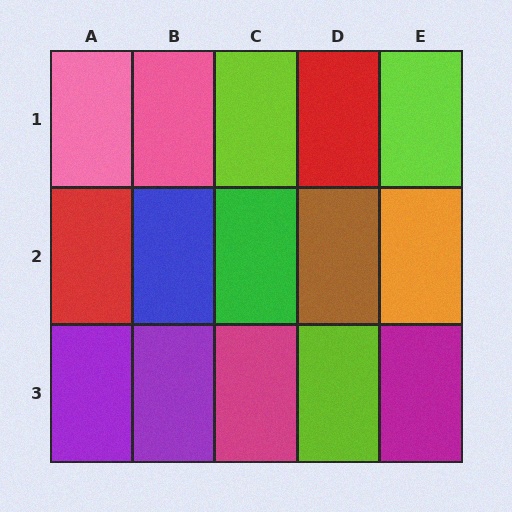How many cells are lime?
3 cells are lime.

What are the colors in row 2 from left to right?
Red, blue, green, brown, orange.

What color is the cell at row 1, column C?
Lime.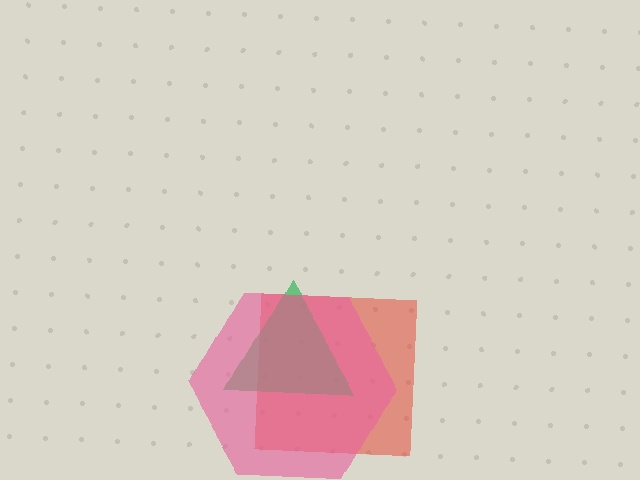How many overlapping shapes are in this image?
There are 3 overlapping shapes in the image.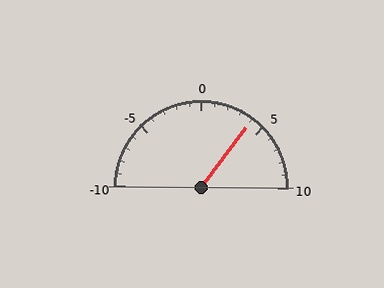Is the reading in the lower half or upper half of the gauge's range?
The reading is in the upper half of the range (-10 to 10).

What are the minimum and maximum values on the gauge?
The gauge ranges from -10 to 10.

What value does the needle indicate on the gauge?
The needle indicates approximately 4.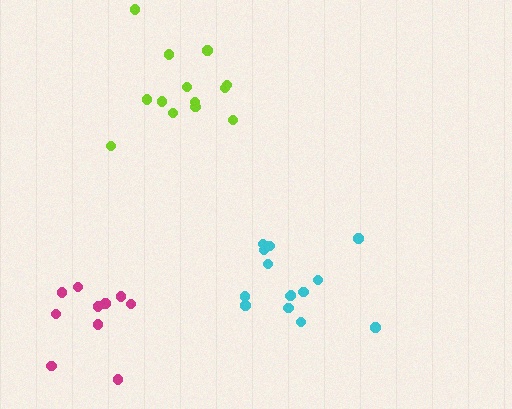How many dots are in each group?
Group 1: 14 dots, Group 2: 13 dots, Group 3: 10 dots (37 total).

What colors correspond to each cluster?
The clusters are colored: cyan, lime, magenta.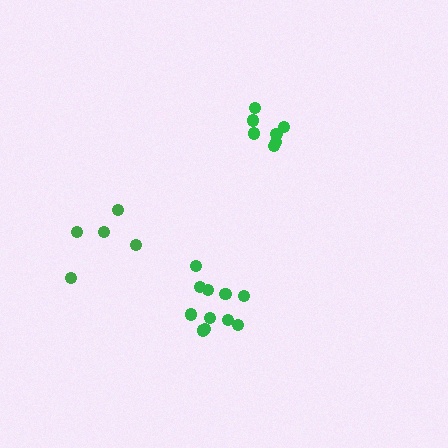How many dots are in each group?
Group 1: 7 dots, Group 2: 11 dots, Group 3: 5 dots (23 total).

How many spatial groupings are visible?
There are 3 spatial groupings.